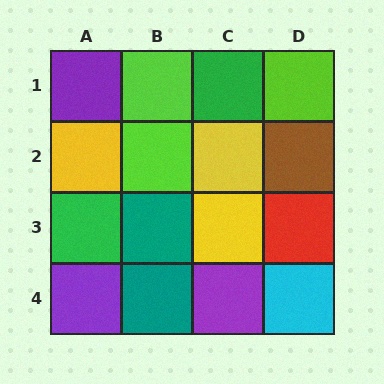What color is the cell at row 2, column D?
Brown.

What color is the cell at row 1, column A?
Purple.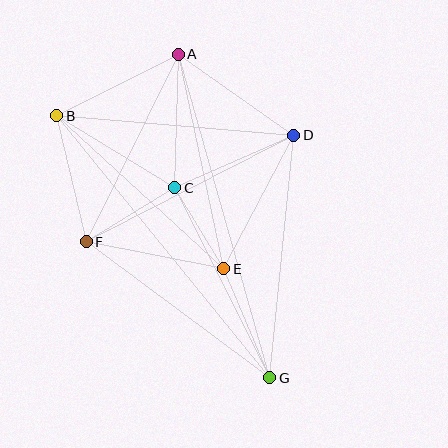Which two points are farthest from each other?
Points B and G are farthest from each other.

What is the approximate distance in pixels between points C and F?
The distance between C and F is approximately 103 pixels.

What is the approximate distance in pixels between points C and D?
The distance between C and D is approximately 130 pixels.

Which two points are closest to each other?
Points C and E are closest to each other.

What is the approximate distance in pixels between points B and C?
The distance between B and C is approximately 138 pixels.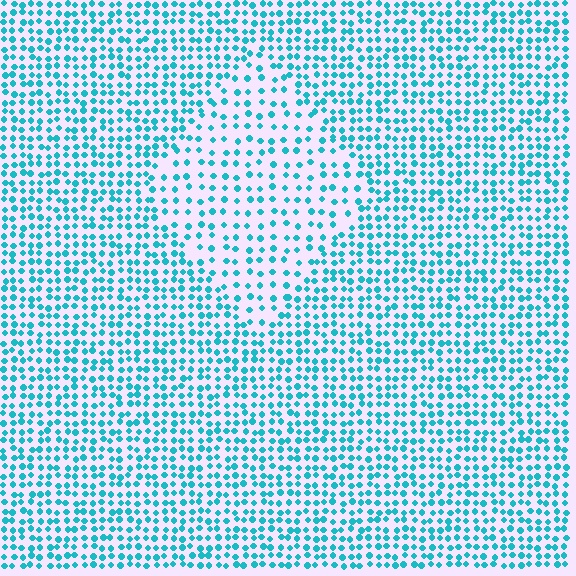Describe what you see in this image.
The image contains small cyan elements arranged at two different densities. A diamond-shaped region is visible where the elements are less densely packed than the surrounding area.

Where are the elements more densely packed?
The elements are more densely packed outside the diamond boundary.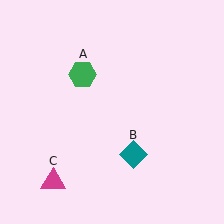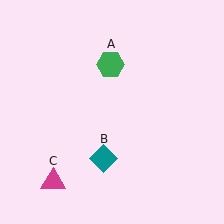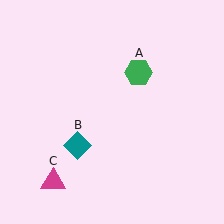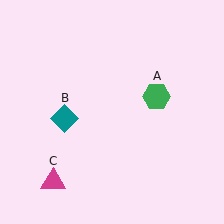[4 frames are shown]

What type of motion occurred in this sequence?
The green hexagon (object A), teal diamond (object B) rotated clockwise around the center of the scene.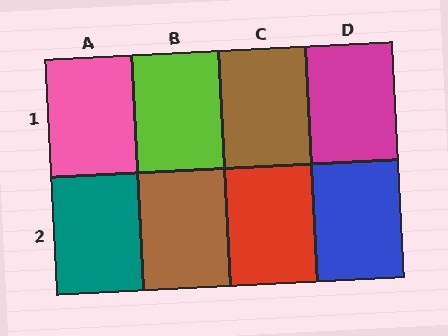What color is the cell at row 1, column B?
Lime.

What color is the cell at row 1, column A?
Pink.